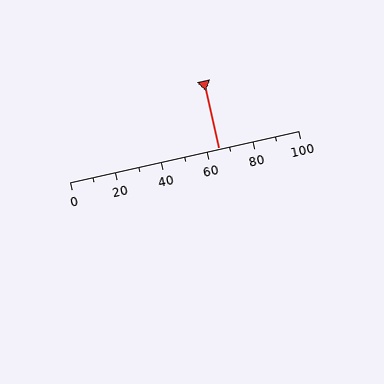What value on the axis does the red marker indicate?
The marker indicates approximately 65.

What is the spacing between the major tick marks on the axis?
The major ticks are spaced 20 apart.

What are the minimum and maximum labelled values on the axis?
The axis runs from 0 to 100.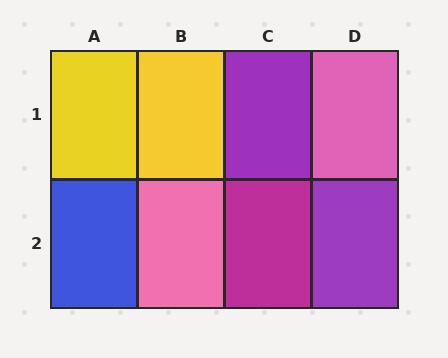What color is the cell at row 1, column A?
Yellow.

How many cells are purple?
2 cells are purple.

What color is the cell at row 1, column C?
Purple.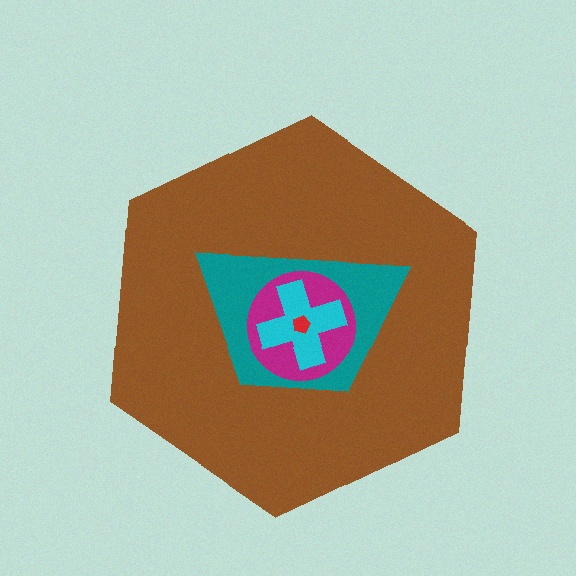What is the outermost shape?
The brown hexagon.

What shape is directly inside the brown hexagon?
The teal trapezoid.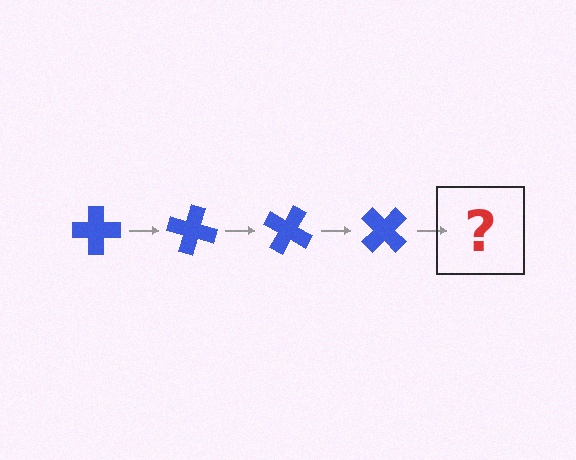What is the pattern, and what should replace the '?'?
The pattern is that the cross rotates 15 degrees each step. The '?' should be a blue cross rotated 60 degrees.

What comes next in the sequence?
The next element should be a blue cross rotated 60 degrees.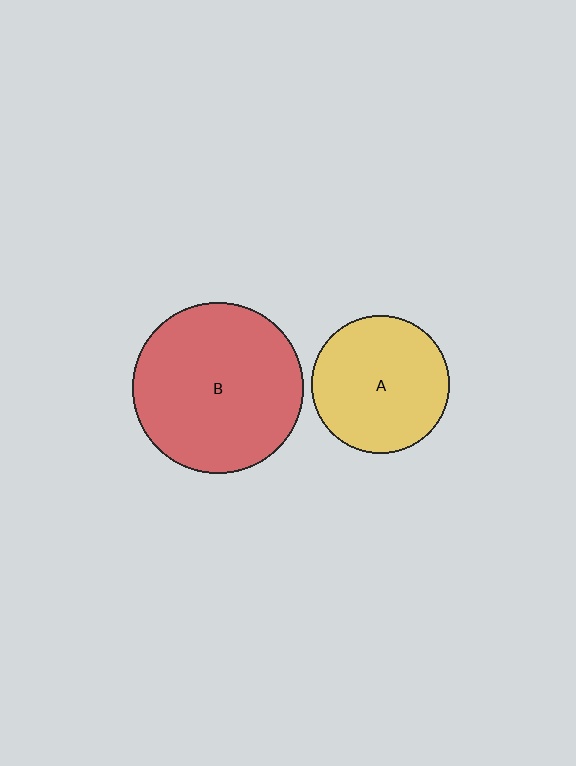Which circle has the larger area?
Circle B (red).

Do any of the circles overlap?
No, none of the circles overlap.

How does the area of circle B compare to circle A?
Approximately 1.5 times.